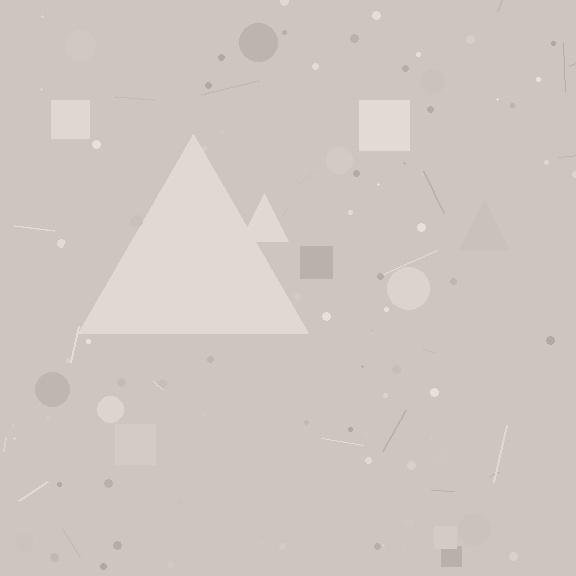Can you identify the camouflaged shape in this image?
The camouflaged shape is a triangle.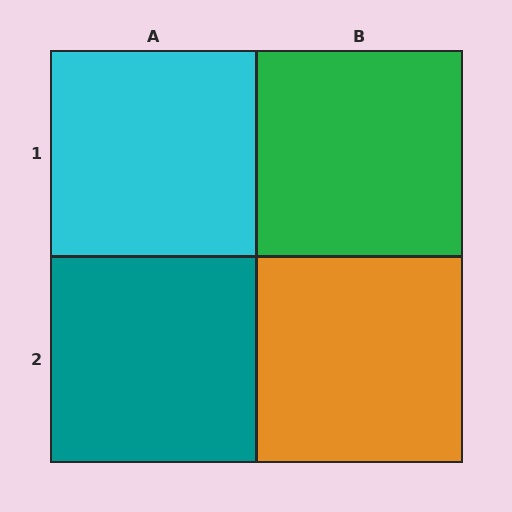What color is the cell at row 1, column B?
Green.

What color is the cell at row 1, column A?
Cyan.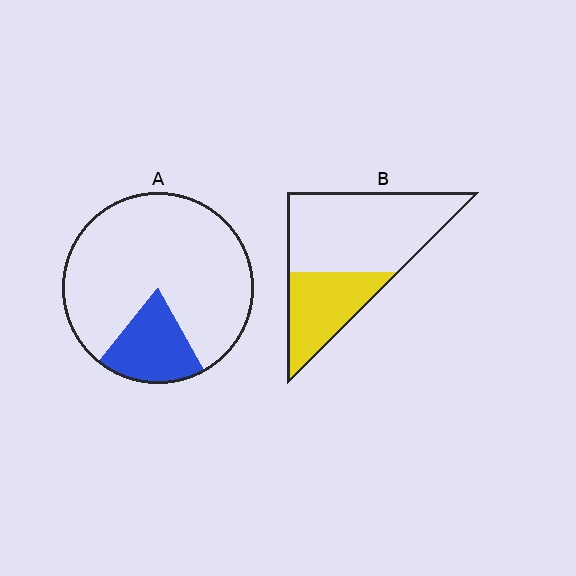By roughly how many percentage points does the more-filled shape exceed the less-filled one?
By roughly 15 percentage points (B over A).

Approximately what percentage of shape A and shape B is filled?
A is approximately 20% and B is approximately 35%.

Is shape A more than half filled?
No.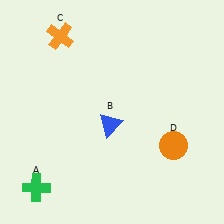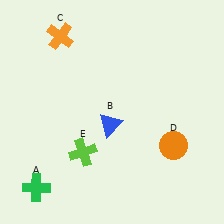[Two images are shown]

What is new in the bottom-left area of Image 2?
A lime cross (E) was added in the bottom-left area of Image 2.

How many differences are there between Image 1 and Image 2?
There is 1 difference between the two images.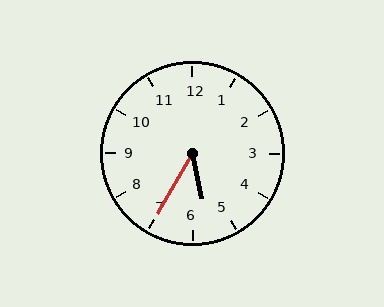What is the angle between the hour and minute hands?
Approximately 42 degrees.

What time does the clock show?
5:35.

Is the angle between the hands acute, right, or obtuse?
It is acute.